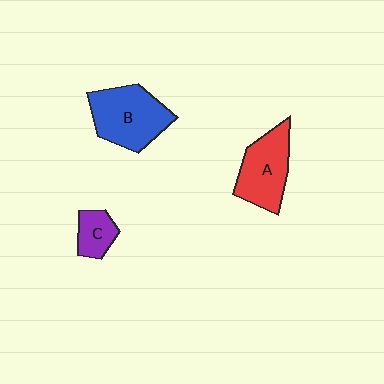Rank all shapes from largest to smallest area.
From largest to smallest: B (blue), A (red), C (purple).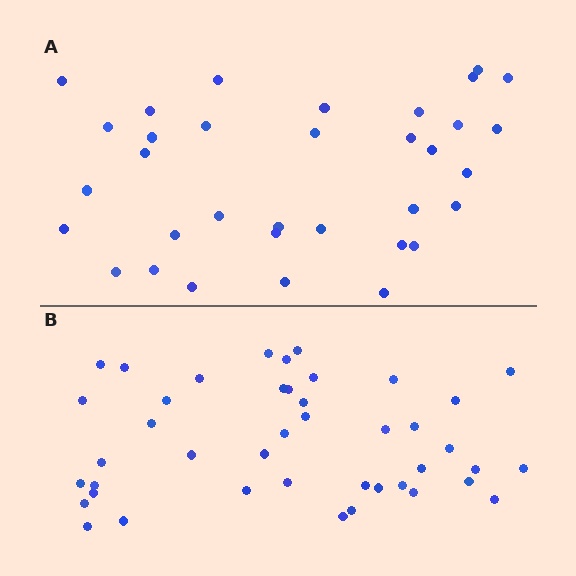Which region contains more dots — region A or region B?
Region B (the bottom region) has more dots.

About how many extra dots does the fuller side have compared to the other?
Region B has roughly 8 or so more dots than region A.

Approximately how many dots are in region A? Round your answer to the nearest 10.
About 30 dots. (The exact count is 34, which rounds to 30.)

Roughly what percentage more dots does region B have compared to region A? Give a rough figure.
About 25% more.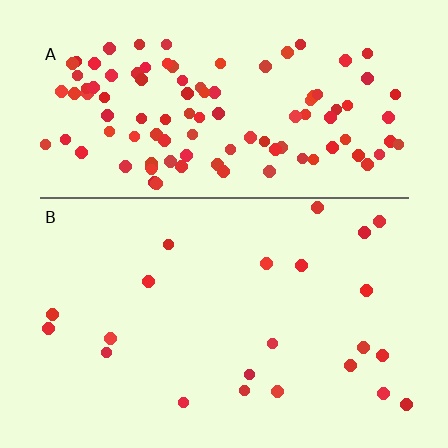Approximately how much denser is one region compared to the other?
Approximately 5.0× — region A over region B.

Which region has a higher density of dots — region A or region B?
A (the top).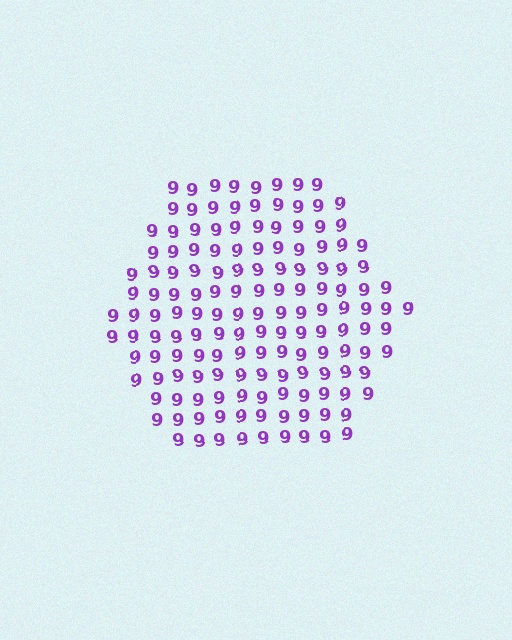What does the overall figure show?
The overall figure shows a hexagon.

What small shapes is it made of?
It is made of small digit 9's.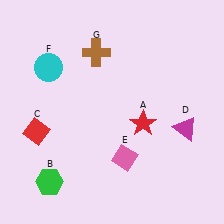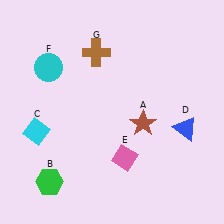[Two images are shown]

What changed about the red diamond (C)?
In Image 1, C is red. In Image 2, it changed to cyan.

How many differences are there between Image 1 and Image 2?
There are 3 differences between the two images.